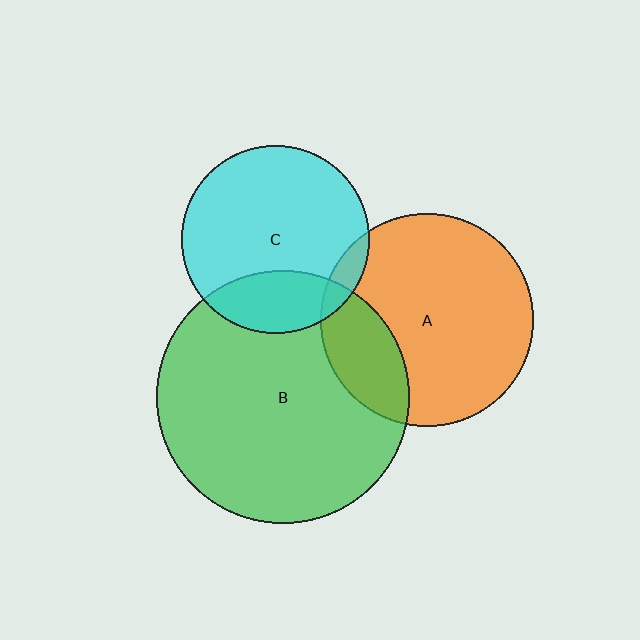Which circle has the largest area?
Circle B (green).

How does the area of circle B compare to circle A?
Approximately 1.4 times.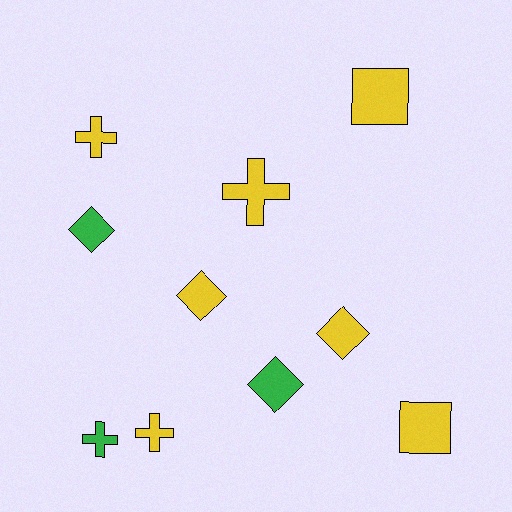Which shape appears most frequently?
Diamond, with 4 objects.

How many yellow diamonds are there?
There are 2 yellow diamonds.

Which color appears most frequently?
Yellow, with 7 objects.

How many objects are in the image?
There are 10 objects.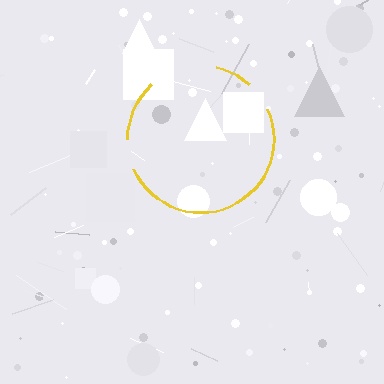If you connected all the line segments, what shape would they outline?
They would outline a circle.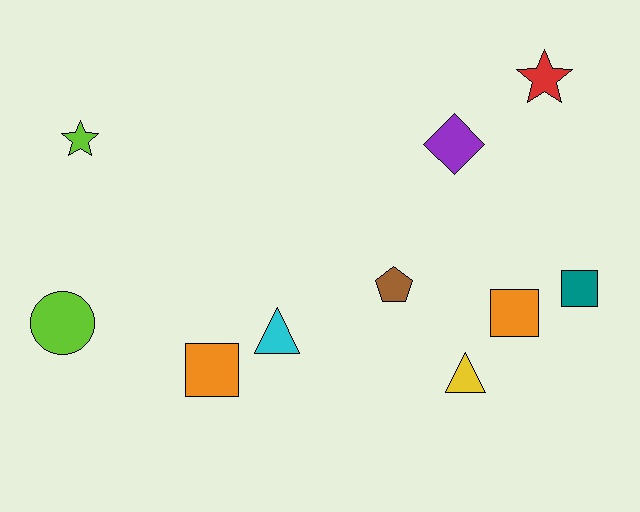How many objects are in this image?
There are 10 objects.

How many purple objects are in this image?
There is 1 purple object.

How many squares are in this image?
There are 3 squares.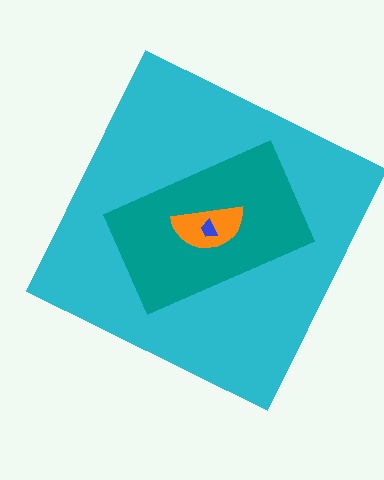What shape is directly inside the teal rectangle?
The orange semicircle.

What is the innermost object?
The blue trapezoid.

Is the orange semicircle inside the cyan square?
Yes.